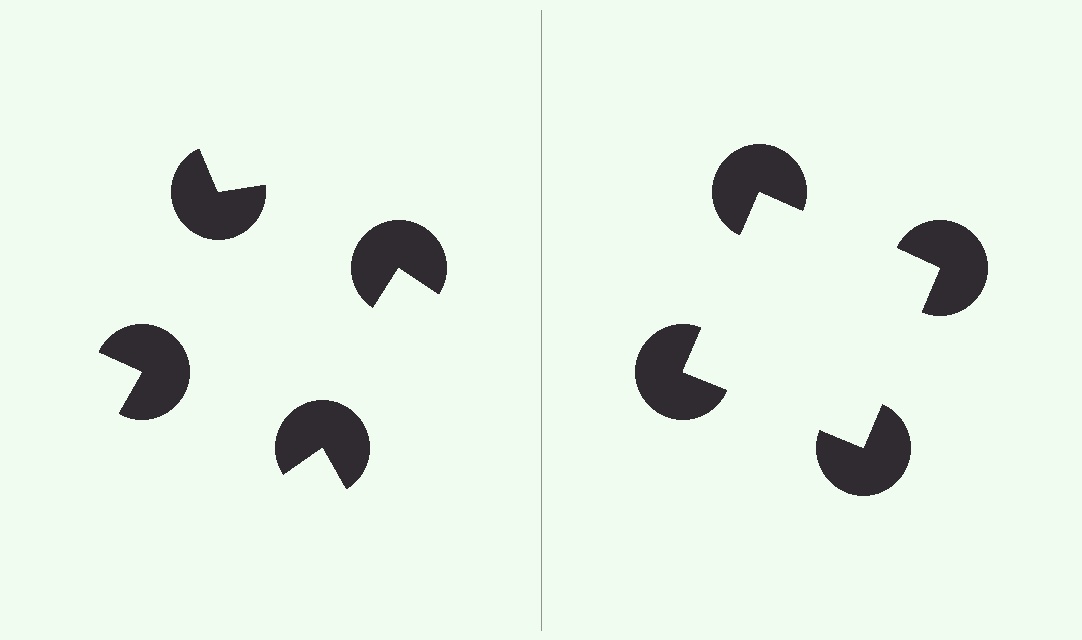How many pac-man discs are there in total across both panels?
8 — 4 on each side.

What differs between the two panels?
The pac-man discs are positioned identically on both sides; only the wedge orientations differ. On the right they align to a square; on the left they are misaligned.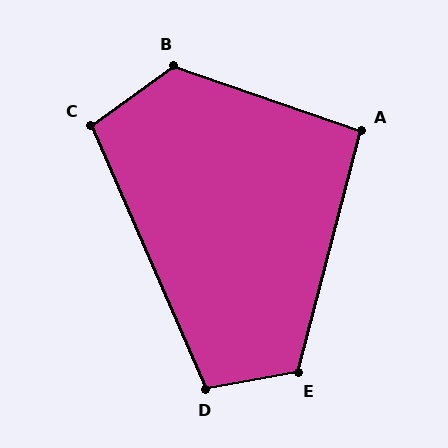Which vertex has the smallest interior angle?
A, at approximately 94 degrees.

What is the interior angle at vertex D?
Approximately 103 degrees (obtuse).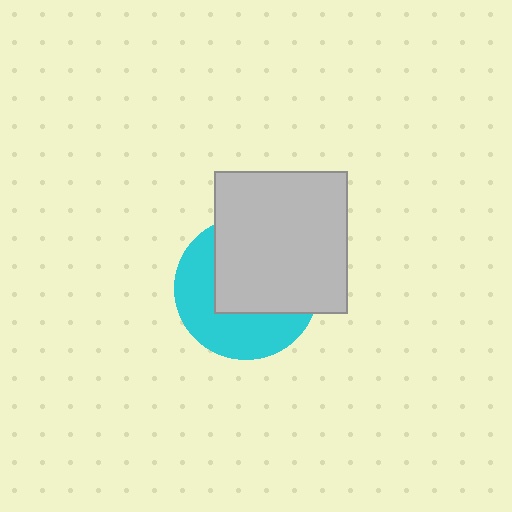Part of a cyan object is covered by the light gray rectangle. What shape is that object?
It is a circle.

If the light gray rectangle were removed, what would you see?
You would see the complete cyan circle.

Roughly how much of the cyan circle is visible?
About half of it is visible (roughly 45%).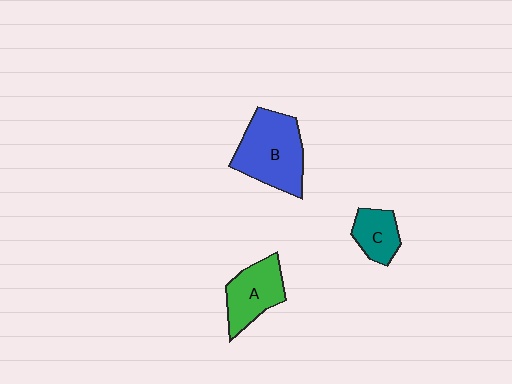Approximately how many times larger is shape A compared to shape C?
Approximately 1.5 times.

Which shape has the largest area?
Shape B (blue).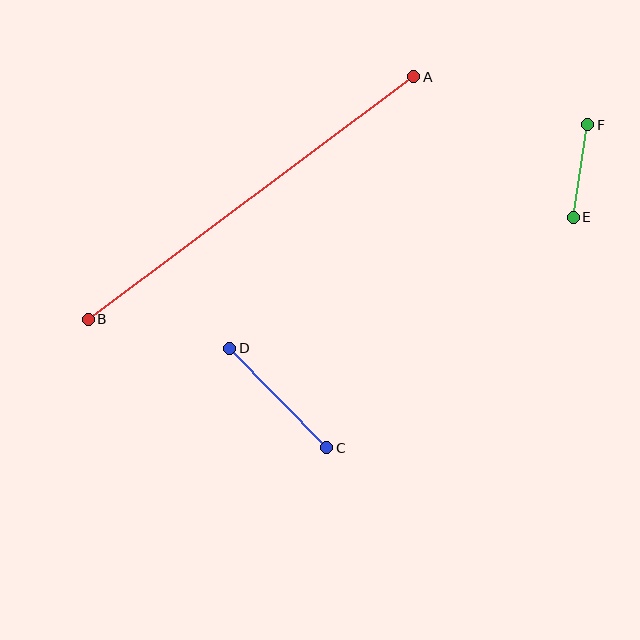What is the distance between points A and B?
The distance is approximately 406 pixels.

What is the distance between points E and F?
The distance is approximately 94 pixels.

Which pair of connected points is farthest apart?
Points A and B are farthest apart.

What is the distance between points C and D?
The distance is approximately 139 pixels.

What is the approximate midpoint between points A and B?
The midpoint is at approximately (251, 198) pixels.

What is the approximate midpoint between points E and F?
The midpoint is at approximately (580, 171) pixels.